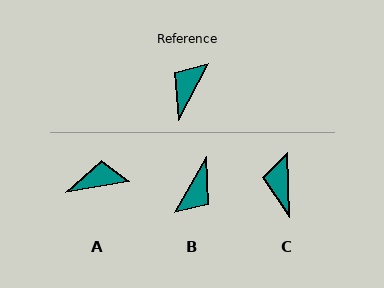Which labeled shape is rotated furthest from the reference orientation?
B, about 177 degrees away.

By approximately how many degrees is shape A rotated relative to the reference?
Approximately 53 degrees clockwise.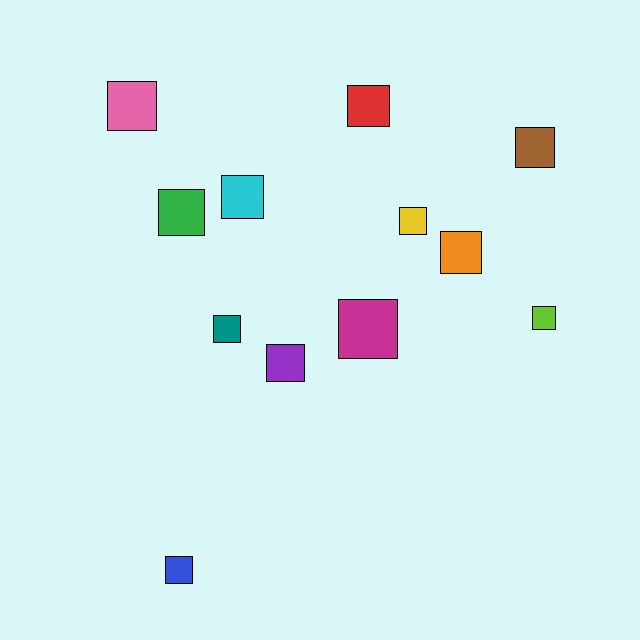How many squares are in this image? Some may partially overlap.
There are 12 squares.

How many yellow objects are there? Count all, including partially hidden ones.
There is 1 yellow object.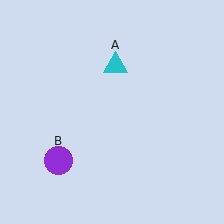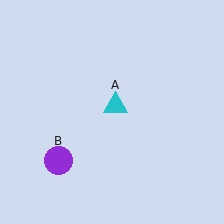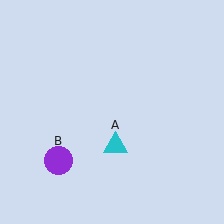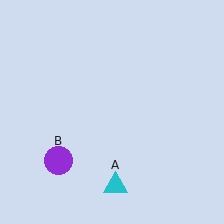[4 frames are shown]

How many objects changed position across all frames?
1 object changed position: cyan triangle (object A).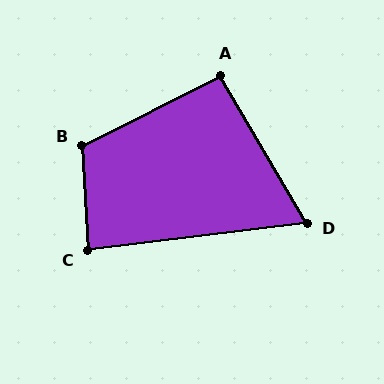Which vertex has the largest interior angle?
B, at approximately 114 degrees.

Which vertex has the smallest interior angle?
D, at approximately 66 degrees.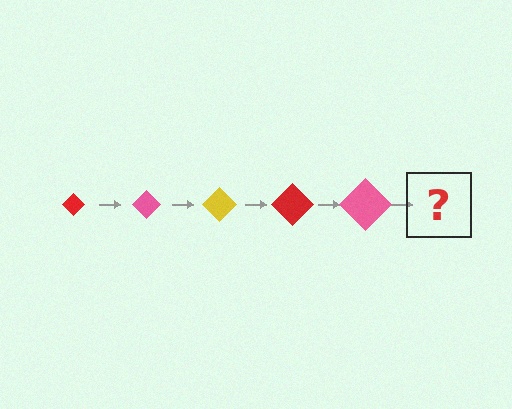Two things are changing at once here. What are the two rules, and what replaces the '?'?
The two rules are that the diamond grows larger each step and the color cycles through red, pink, and yellow. The '?' should be a yellow diamond, larger than the previous one.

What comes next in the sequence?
The next element should be a yellow diamond, larger than the previous one.